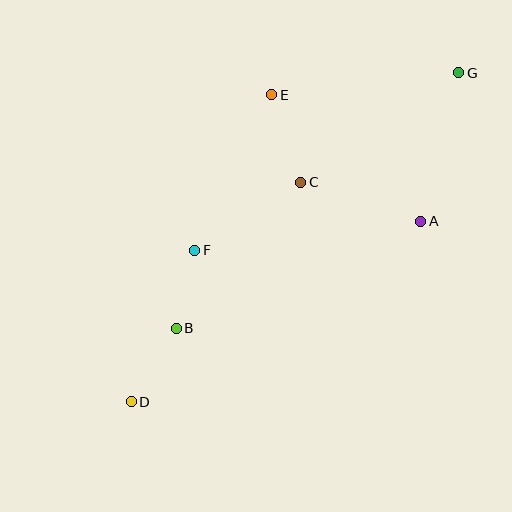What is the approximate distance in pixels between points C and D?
The distance between C and D is approximately 277 pixels.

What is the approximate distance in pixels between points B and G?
The distance between B and G is approximately 381 pixels.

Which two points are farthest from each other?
Points D and G are farthest from each other.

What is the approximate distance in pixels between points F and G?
The distance between F and G is approximately 319 pixels.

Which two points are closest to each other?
Points B and F are closest to each other.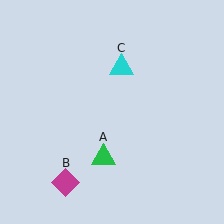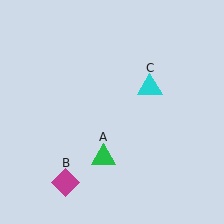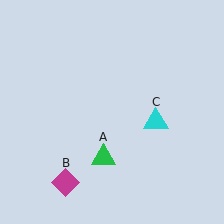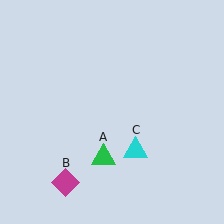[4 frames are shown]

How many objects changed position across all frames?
1 object changed position: cyan triangle (object C).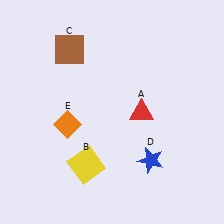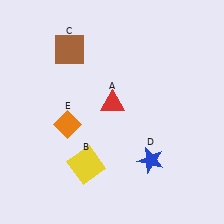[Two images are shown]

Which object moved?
The red triangle (A) moved left.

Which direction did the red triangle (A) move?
The red triangle (A) moved left.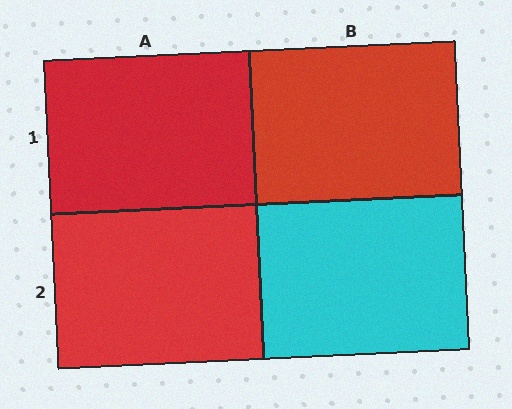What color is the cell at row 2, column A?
Red.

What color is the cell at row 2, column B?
Cyan.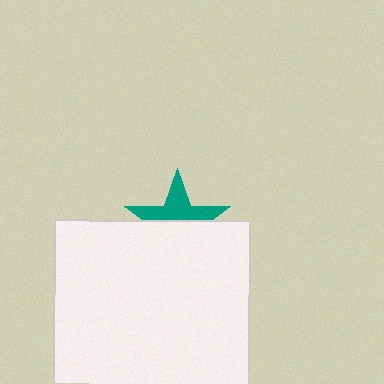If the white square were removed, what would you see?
You would see the complete teal star.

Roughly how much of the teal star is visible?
About half of it is visible (roughly 48%).